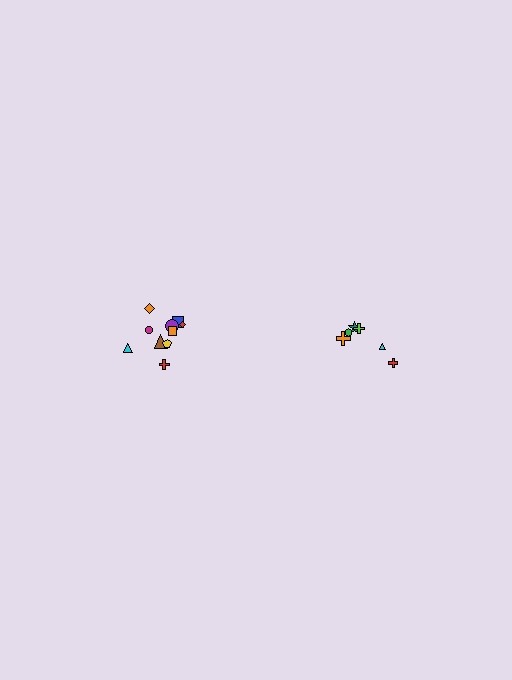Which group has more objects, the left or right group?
The left group.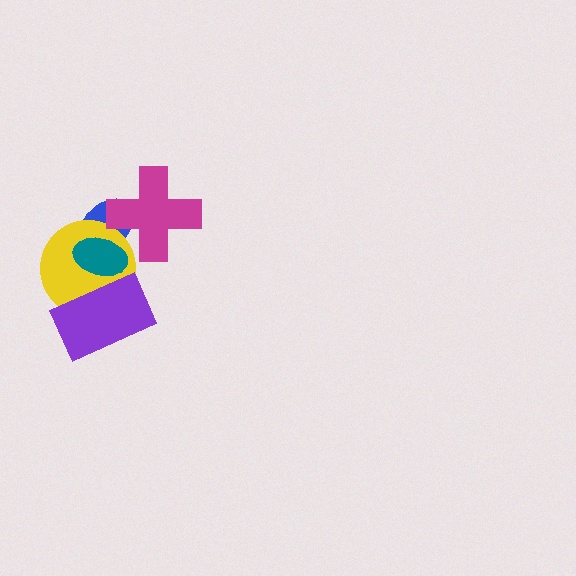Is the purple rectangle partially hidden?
Yes, it is partially covered by another shape.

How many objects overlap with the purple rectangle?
2 objects overlap with the purple rectangle.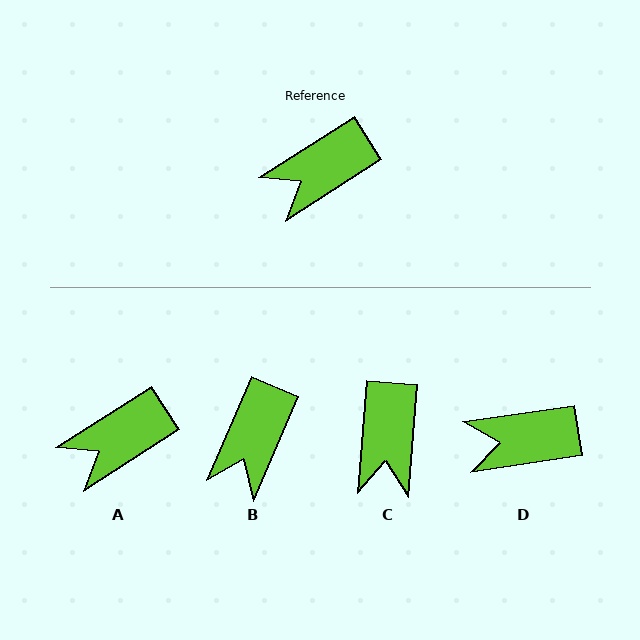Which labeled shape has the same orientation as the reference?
A.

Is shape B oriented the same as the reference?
No, it is off by about 34 degrees.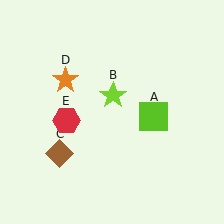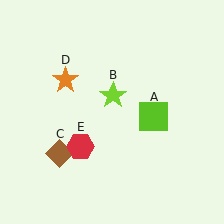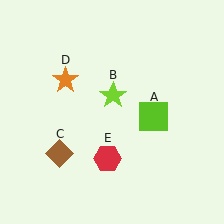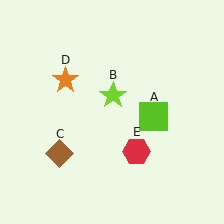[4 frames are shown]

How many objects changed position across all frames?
1 object changed position: red hexagon (object E).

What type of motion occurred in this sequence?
The red hexagon (object E) rotated counterclockwise around the center of the scene.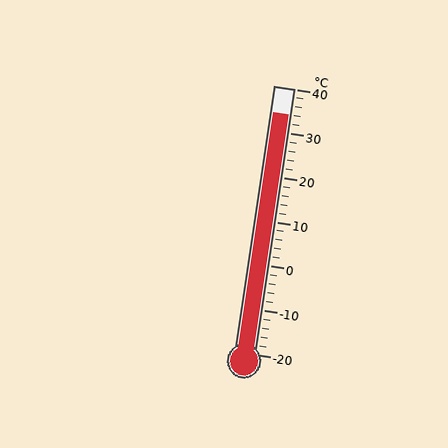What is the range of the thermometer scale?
The thermometer scale ranges from -20°C to 40°C.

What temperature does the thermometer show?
The thermometer shows approximately 34°C.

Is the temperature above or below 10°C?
The temperature is above 10°C.